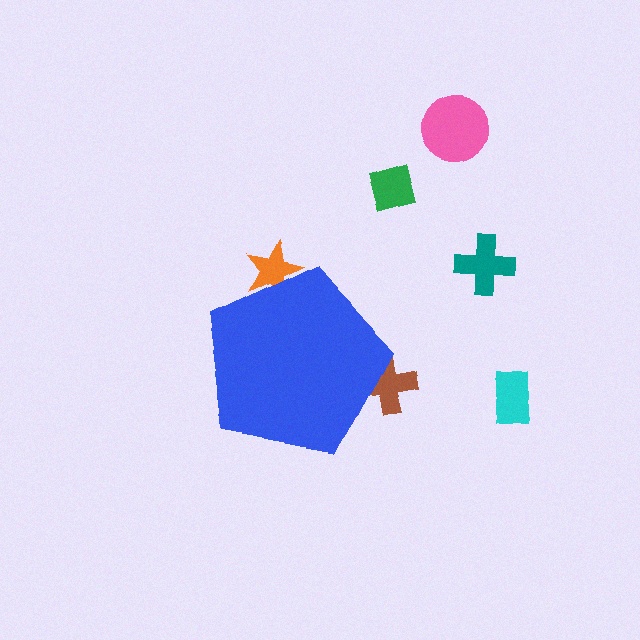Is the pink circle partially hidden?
No, the pink circle is fully visible.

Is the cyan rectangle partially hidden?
No, the cyan rectangle is fully visible.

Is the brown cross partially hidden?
Yes, the brown cross is partially hidden behind the blue pentagon.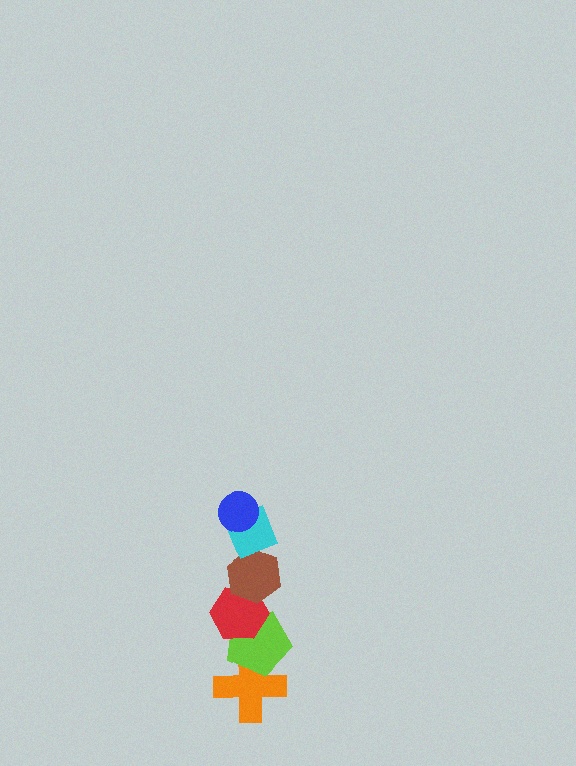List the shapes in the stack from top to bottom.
From top to bottom: the blue circle, the cyan diamond, the brown hexagon, the red hexagon, the lime pentagon, the orange cross.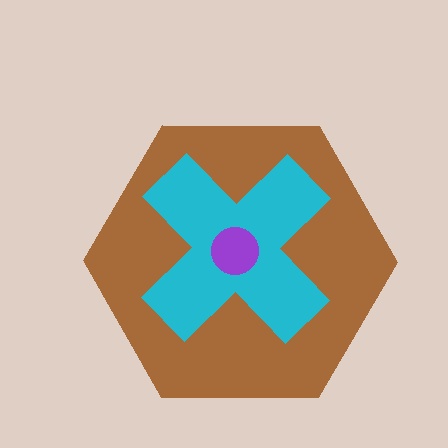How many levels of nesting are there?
3.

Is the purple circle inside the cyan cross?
Yes.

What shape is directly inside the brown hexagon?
The cyan cross.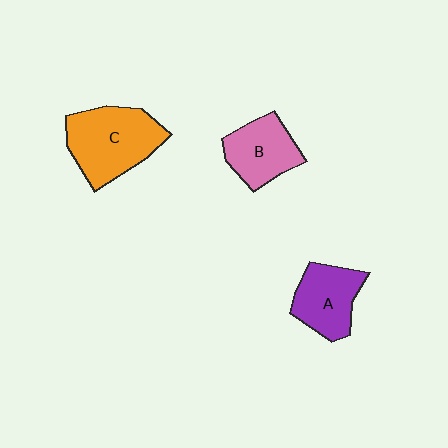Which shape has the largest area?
Shape C (orange).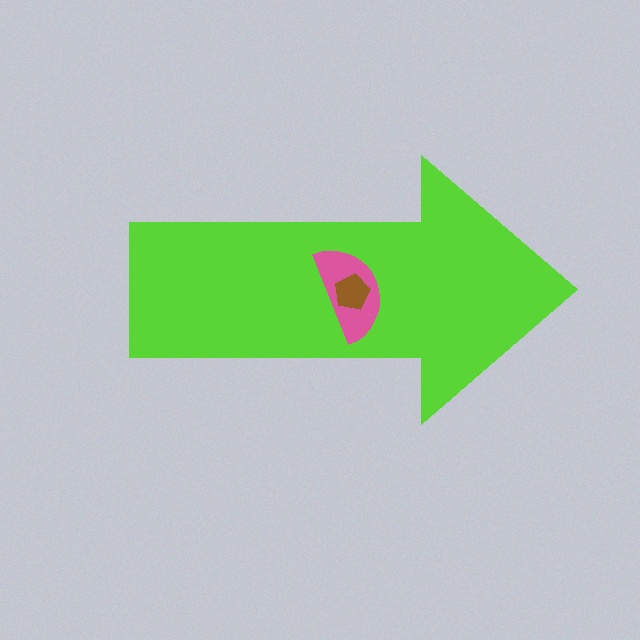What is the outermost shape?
The lime arrow.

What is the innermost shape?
The brown pentagon.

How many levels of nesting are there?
3.